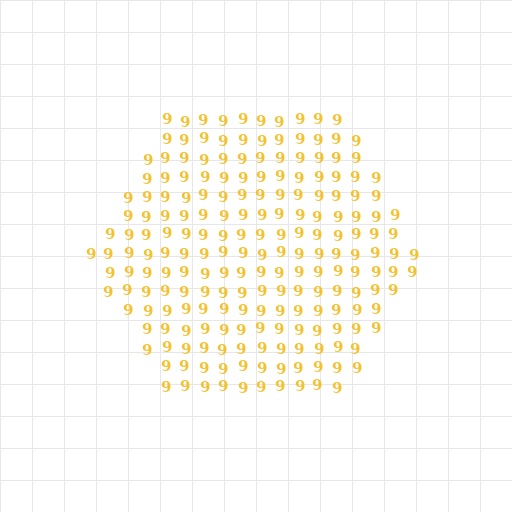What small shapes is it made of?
It is made of small digit 9's.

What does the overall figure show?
The overall figure shows a hexagon.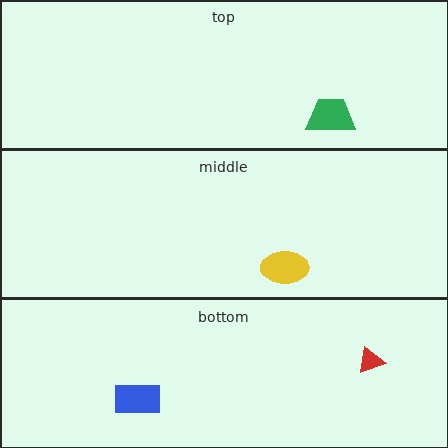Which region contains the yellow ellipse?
The middle region.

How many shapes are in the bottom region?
2.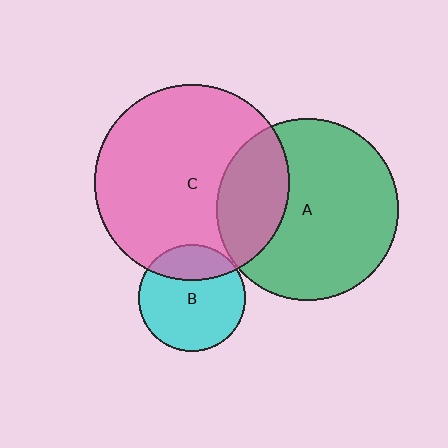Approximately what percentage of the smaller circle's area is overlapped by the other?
Approximately 30%.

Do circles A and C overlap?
Yes.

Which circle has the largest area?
Circle C (pink).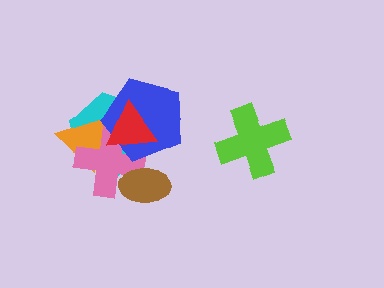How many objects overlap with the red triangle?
4 objects overlap with the red triangle.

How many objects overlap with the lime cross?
0 objects overlap with the lime cross.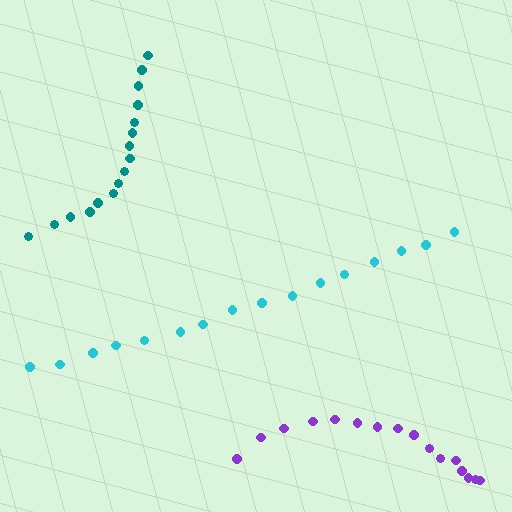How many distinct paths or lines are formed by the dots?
There are 3 distinct paths.